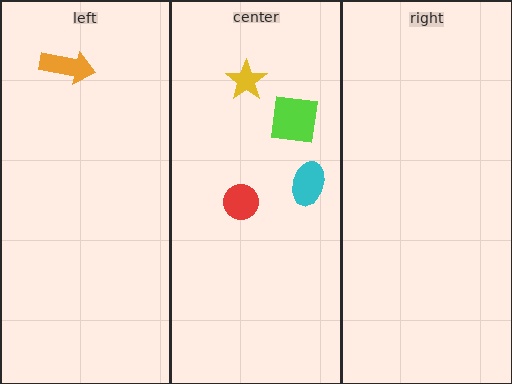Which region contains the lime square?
The center region.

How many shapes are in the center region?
4.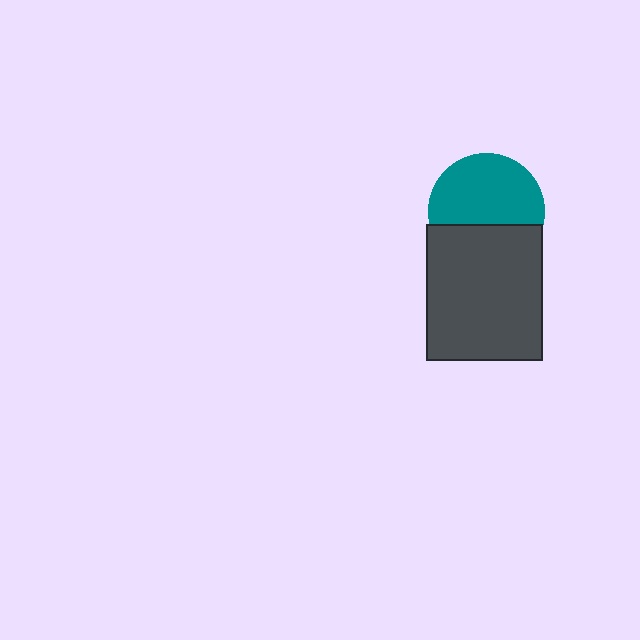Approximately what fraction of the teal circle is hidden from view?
Roughly 37% of the teal circle is hidden behind the dark gray rectangle.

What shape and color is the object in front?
The object in front is a dark gray rectangle.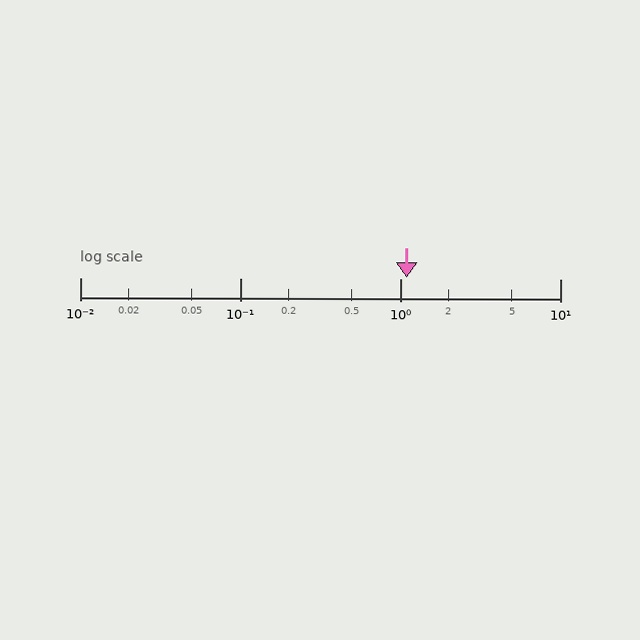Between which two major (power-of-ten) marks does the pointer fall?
The pointer is between 1 and 10.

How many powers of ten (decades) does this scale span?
The scale spans 3 decades, from 0.01 to 10.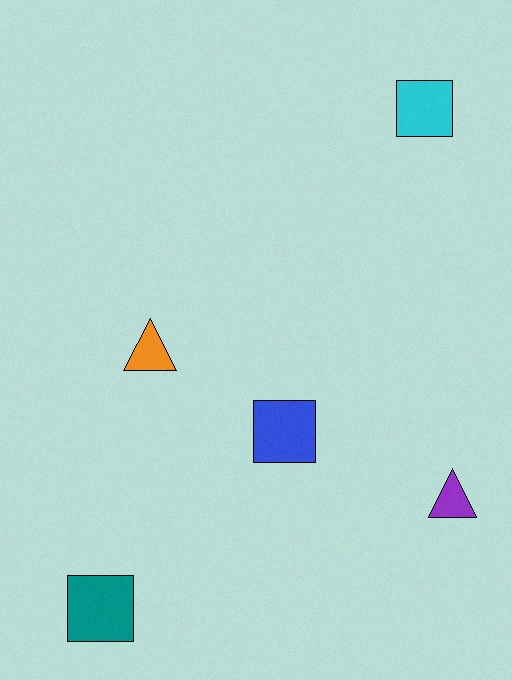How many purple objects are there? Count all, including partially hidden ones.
There is 1 purple object.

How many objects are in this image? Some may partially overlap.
There are 5 objects.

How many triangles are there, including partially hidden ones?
There are 2 triangles.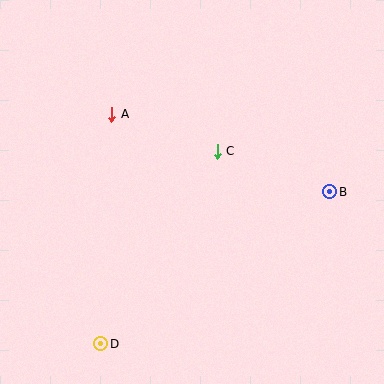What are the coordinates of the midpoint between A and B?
The midpoint between A and B is at (221, 153).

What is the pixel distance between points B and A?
The distance between B and A is 231 pixels.